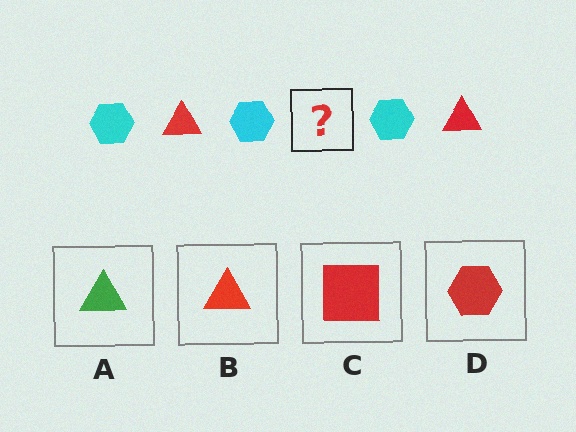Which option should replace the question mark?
Option B.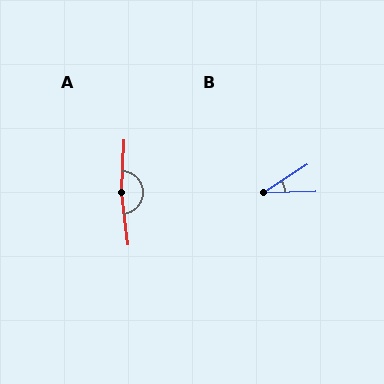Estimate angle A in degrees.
Approximately 170 degrees.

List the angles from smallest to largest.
B (31°), A (170°).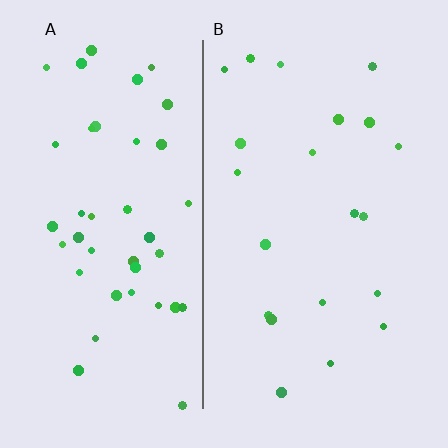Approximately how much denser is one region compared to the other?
Approximately 2.0× — region A over region B.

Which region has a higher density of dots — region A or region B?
A (the left).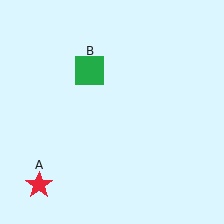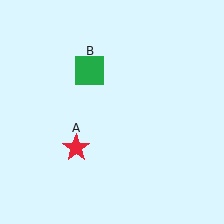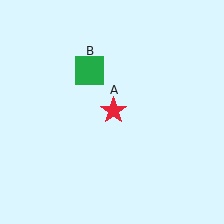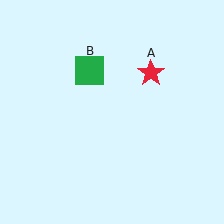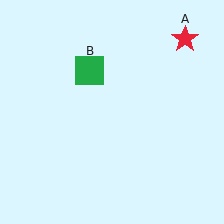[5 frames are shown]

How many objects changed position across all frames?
1 object changed position: red star (object A).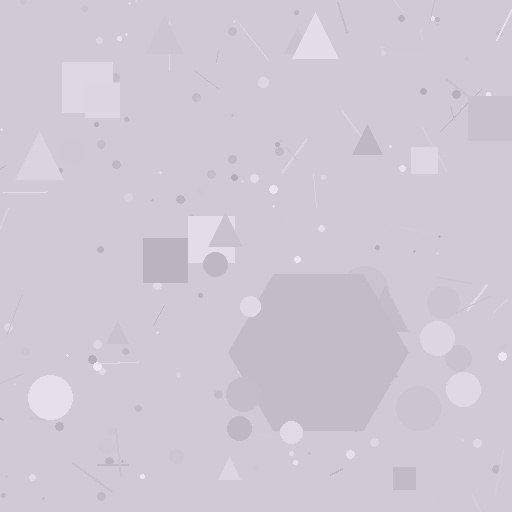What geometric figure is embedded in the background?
A hexagon is embedded in the background.